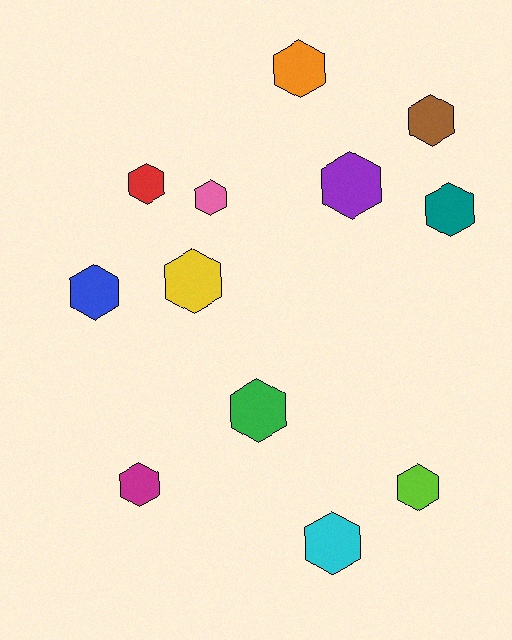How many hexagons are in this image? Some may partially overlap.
There are 12 hexagons.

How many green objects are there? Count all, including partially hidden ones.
There is 1 green object.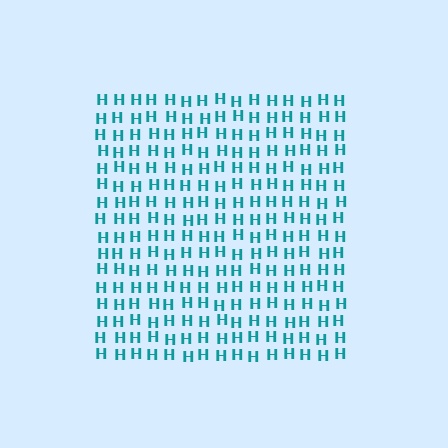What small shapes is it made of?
It is made of small letter H's.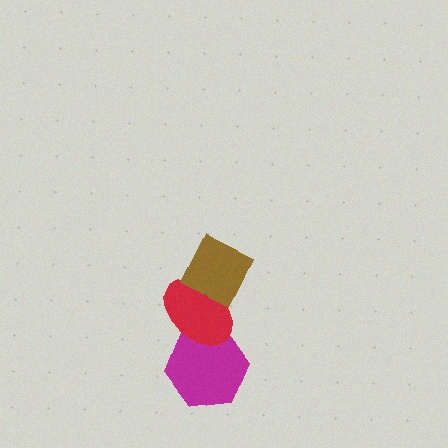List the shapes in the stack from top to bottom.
From top to bottom: the brown diamond, the red ellipse, the magenta hexagon.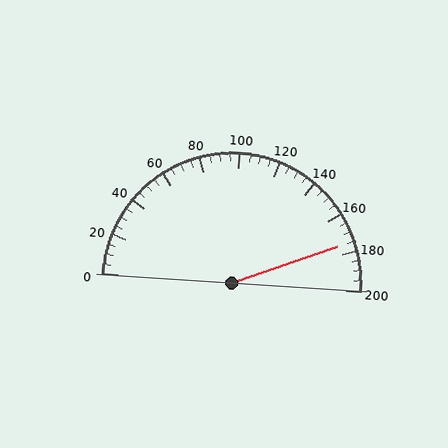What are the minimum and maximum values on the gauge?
The gauge ranges from 0 to 200.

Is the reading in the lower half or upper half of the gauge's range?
The reading is in the upper half of the range (0 to 200).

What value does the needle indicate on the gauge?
The needle indicates approximately 175.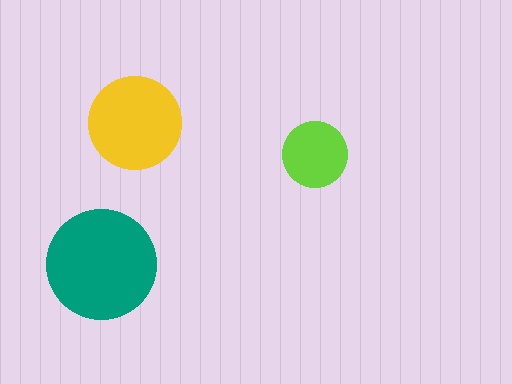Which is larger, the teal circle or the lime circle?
The teal one.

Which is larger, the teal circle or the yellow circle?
The teal one.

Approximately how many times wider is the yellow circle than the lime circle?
About 1.5 times wider.